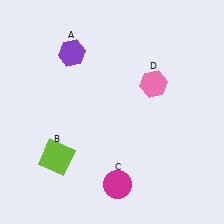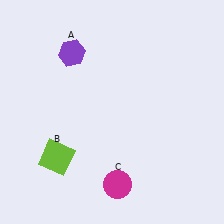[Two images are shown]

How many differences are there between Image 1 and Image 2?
There is 1 difference between the two images.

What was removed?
The pink hexagon (D) was removed in Image 2.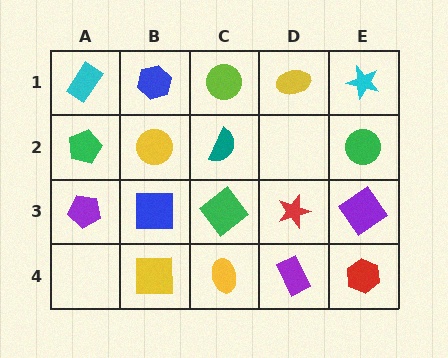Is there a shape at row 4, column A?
No, that cell is empty.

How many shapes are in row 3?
5 shapes.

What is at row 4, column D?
A purple rectangle.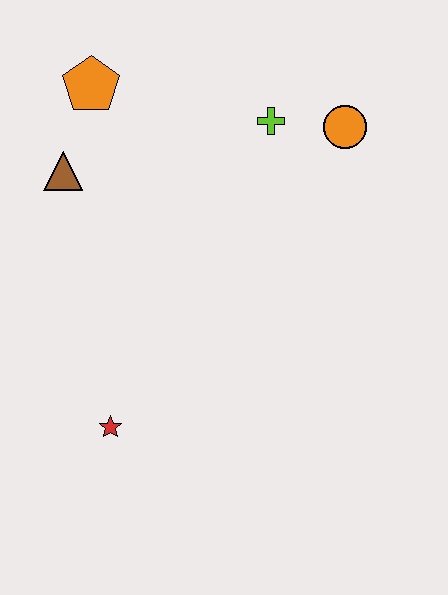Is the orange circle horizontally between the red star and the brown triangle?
No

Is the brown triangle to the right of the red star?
No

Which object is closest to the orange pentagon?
The brown triangle is closest to the orange pentagon.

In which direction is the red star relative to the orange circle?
The red star is below the orange circle.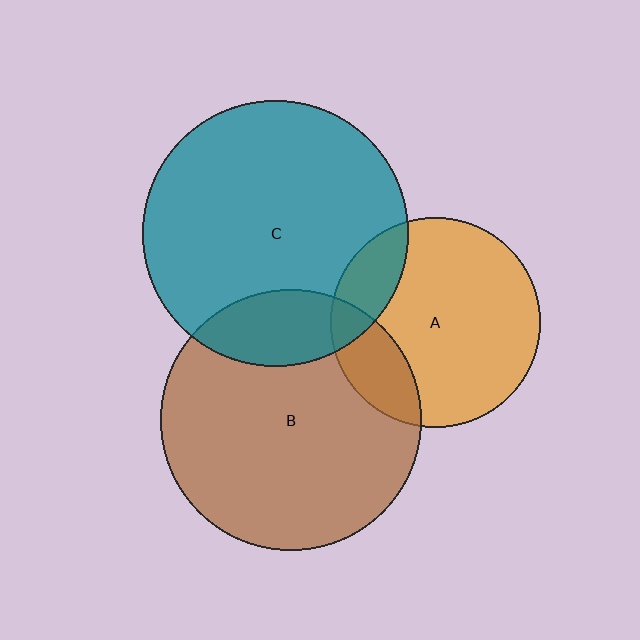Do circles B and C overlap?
Yes.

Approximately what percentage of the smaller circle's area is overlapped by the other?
Approximately 20%.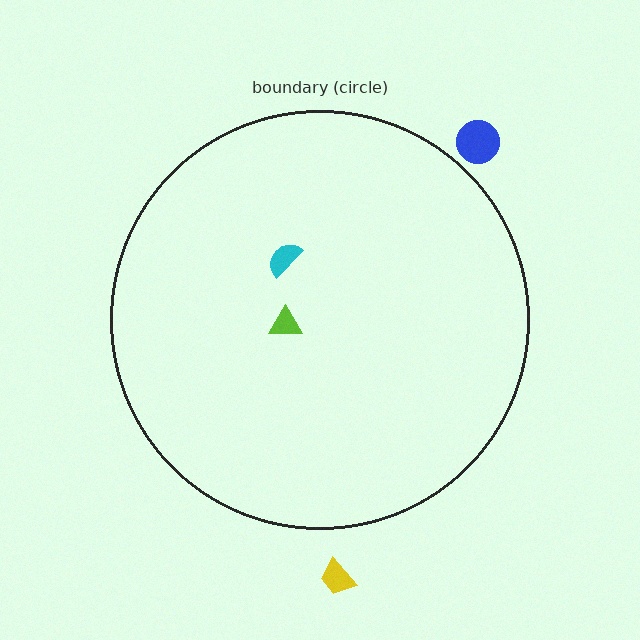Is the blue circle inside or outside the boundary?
Outside.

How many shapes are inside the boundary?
2 inside, 2 outside.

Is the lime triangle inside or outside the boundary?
Inside.